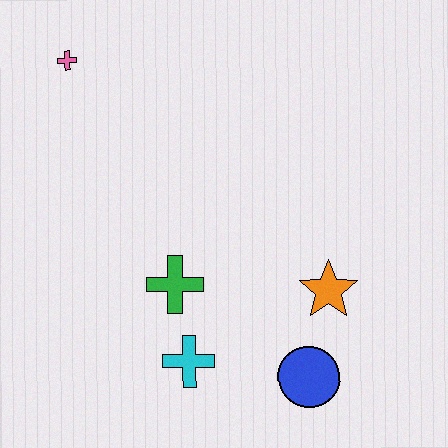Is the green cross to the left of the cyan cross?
Yes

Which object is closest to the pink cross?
The green cross is closest to the pink cross.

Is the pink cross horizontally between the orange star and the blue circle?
No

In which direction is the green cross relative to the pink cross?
The green cross is below the pink cross.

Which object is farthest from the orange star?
The pink cross is farthest from the orange star.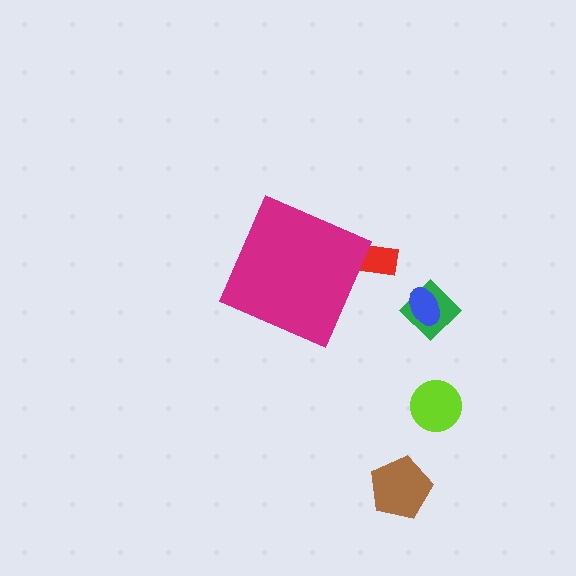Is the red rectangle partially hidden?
Yes, the red rectangle is partially hidden behind the magenta diamond.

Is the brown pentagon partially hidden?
No, the brown pentagon is fully visible.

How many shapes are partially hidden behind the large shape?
1 shape is partially hidden.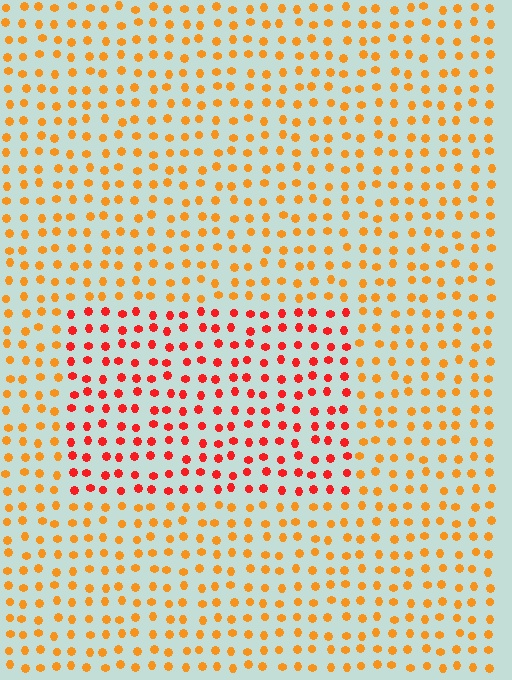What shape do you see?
I see a rectangle.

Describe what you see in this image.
The image is filled with small orange elements in a uniform arrangement. A rectangle-shaped region is visible where the elements are tinted to a slightly different hue, forming a subtle color boundary.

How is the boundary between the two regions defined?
The boundary is defined purely by a slight shift in hue (about 34 degrees). Spacing, size, and orientation are identical on both sides.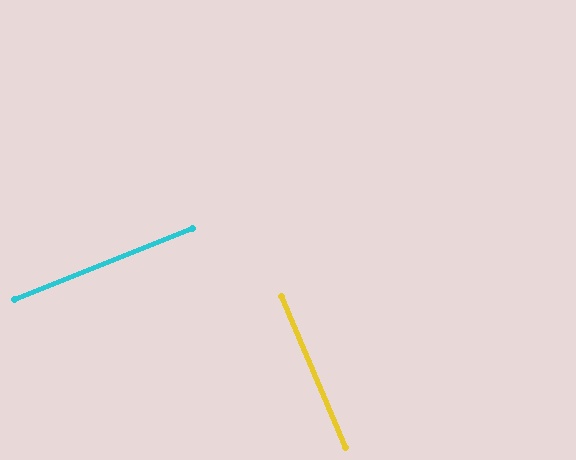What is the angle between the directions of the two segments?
Approximately 89 degrees.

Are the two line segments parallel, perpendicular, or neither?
Perpendicular — they meet at approximately 89°.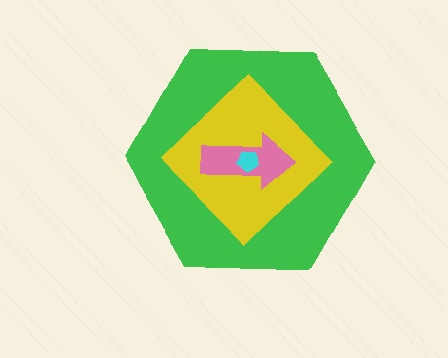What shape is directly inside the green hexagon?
The yellow diamond.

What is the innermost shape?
The cyan pentagon.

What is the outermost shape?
The green hexagon.